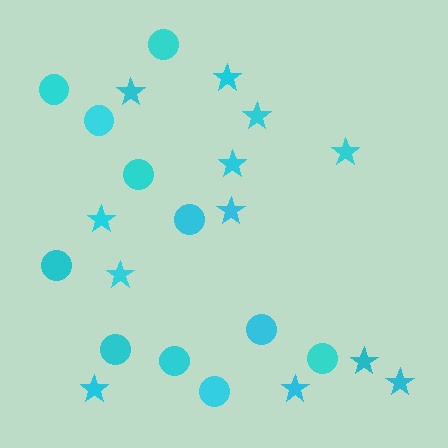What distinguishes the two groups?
There are 2 groups: one group of stars (12) and one group of circles (11).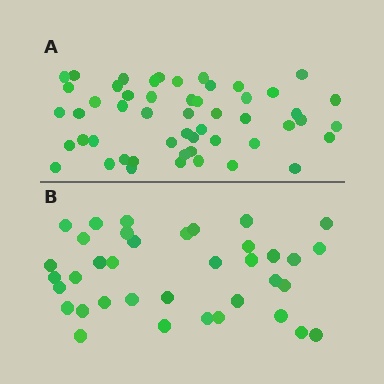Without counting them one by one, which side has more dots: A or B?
Region A (the top region) has more dots.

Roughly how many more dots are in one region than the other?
Region A has approximately 15 more dots than region B.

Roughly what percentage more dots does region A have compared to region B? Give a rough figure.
About 40% more.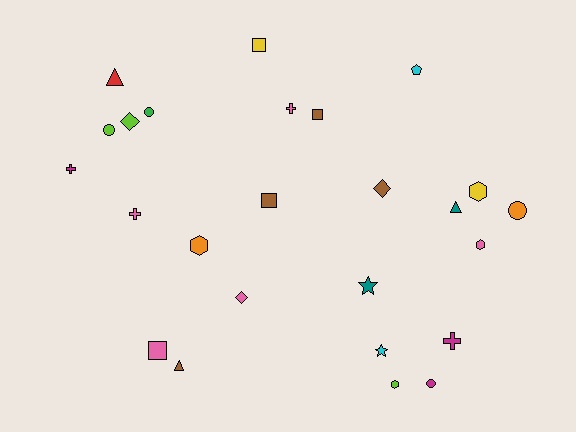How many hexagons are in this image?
There are 4 hexagons.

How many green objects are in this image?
There is 1 green object.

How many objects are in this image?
There are 25 objects.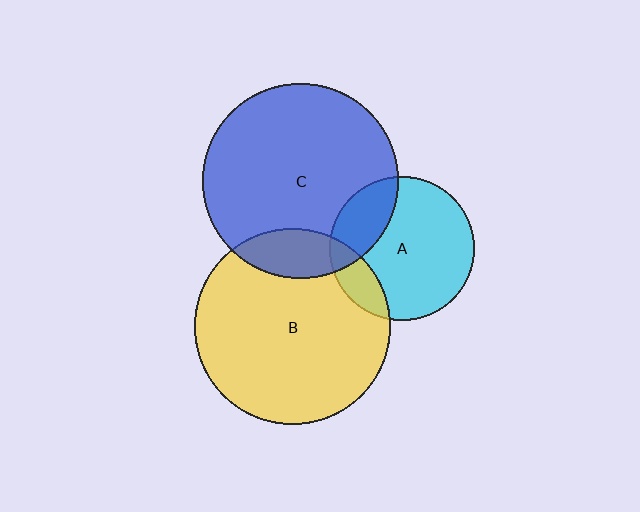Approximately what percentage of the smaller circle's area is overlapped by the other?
Approximately 15%.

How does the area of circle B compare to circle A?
Approximately 1.8 times.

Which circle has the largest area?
Circle B (yellow).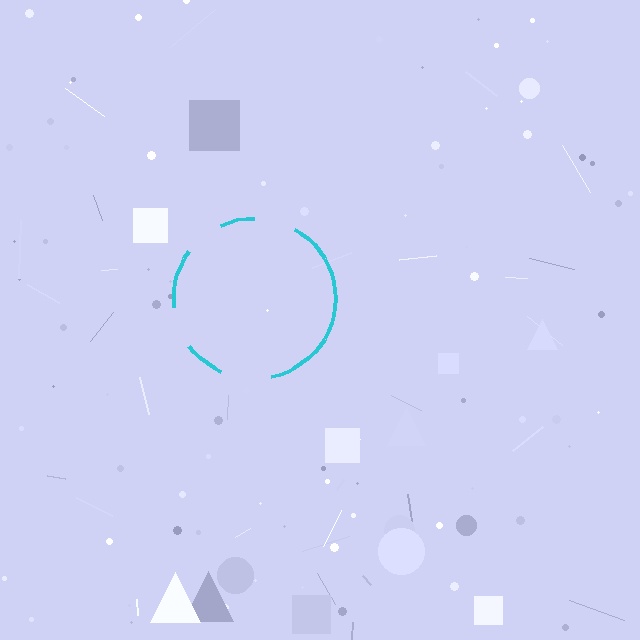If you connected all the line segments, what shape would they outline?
They would outline a circle.